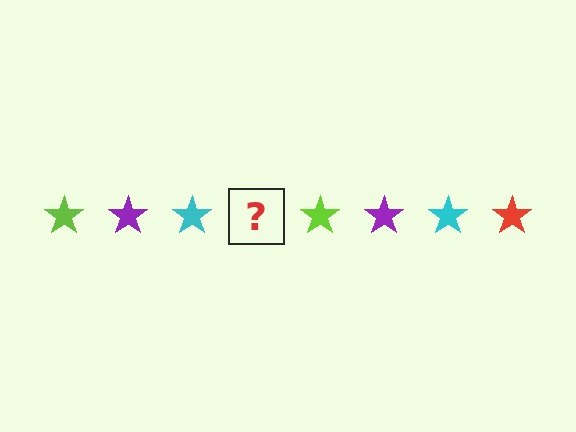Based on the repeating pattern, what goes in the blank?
The blank should be a red star.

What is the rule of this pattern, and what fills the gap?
The rule is that the pattern cycles through lime, purple, cyan, red stars. The gap should be filled with a red star.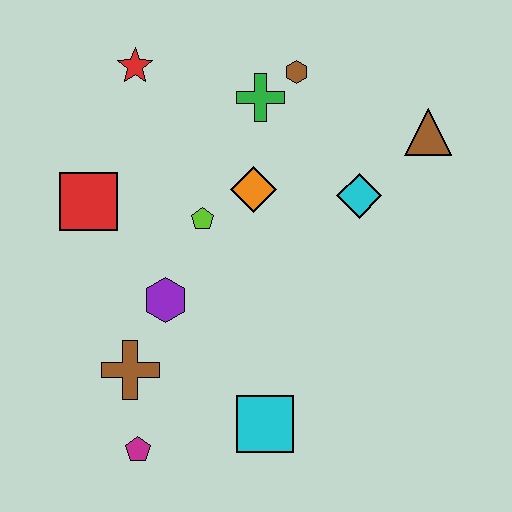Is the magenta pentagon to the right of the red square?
Yes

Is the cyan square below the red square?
Yes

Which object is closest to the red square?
The lime pentagon is closest to the red square.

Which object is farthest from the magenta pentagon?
The brown triangle is farthest from the magenta pentagon.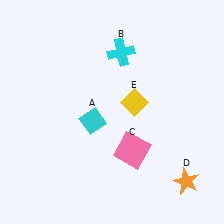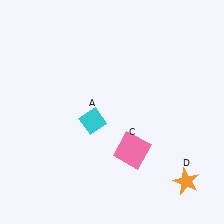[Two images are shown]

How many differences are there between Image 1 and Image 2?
There are 2 differences between the two images.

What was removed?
The cyan cross (B), the yellow diamond (E) were removed in Image 2.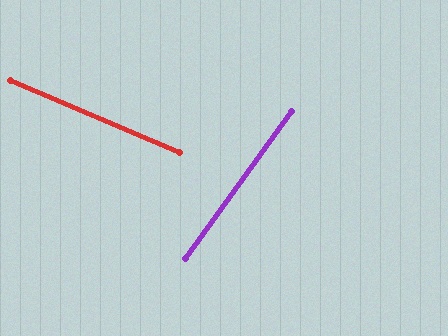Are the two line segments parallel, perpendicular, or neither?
Neither parallel nor perpendicular — they differ by about 77°.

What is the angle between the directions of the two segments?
Approximately 77 degrees.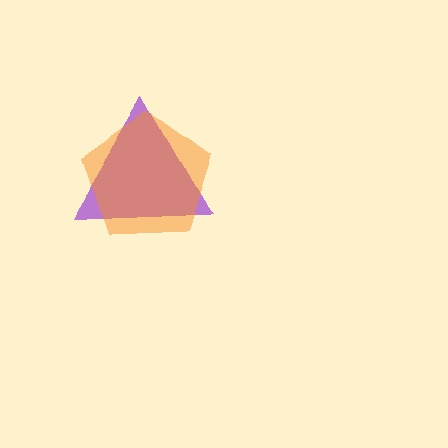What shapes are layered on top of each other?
The layered shapes are: a purple triangle, an orange pentagon.